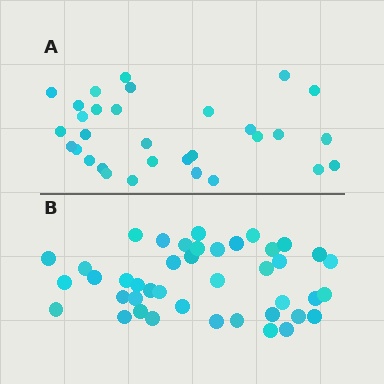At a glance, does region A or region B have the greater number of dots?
Region B (the bottom region) has more dots.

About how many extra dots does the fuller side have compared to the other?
Region B has roughly 12 or so more dots than region A.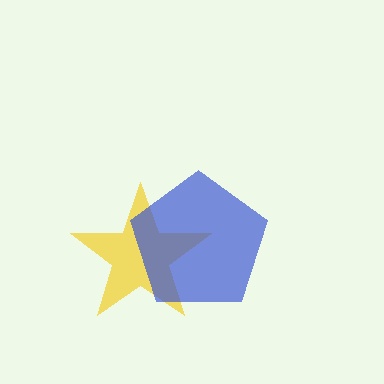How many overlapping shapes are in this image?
There are 2 overlapping shapes in the image.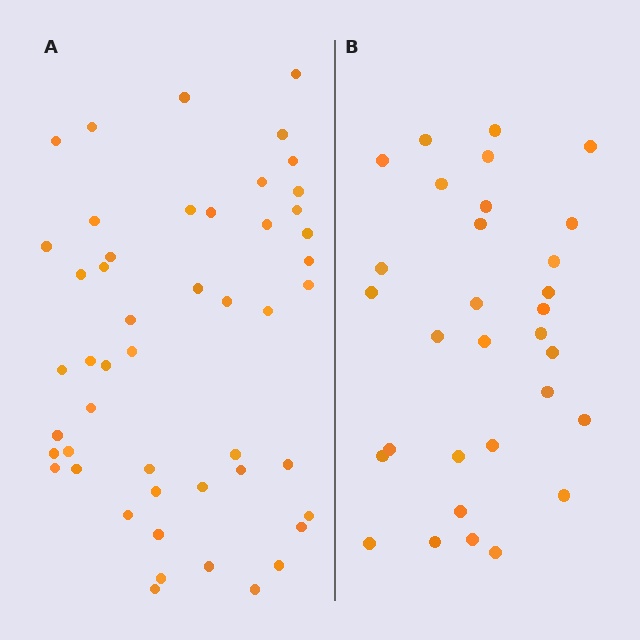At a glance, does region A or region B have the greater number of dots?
Region A (the left region) has more dots.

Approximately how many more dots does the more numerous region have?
Region A has approximately 20 more dots than region B.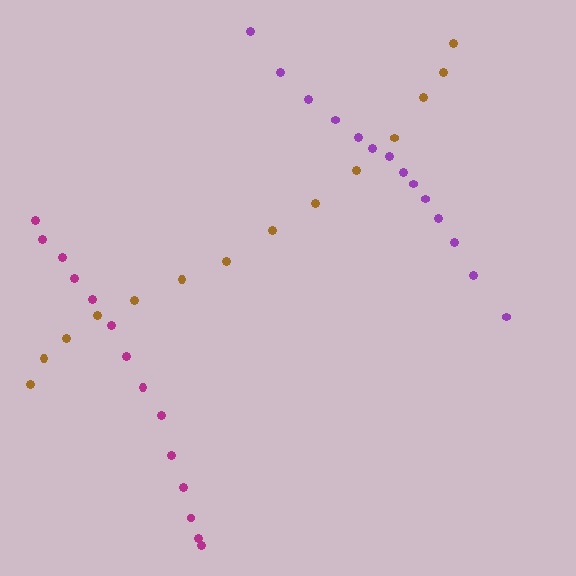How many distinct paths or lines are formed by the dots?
There are 3 distinct paths.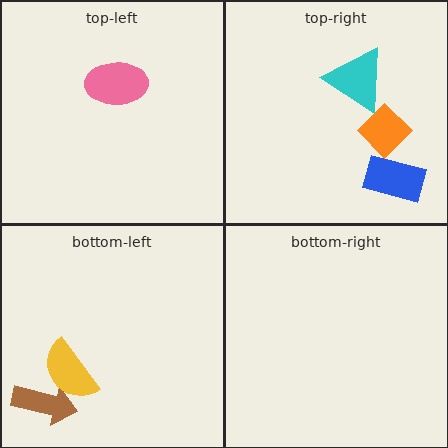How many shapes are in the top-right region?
3.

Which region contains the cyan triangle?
The top-right region.